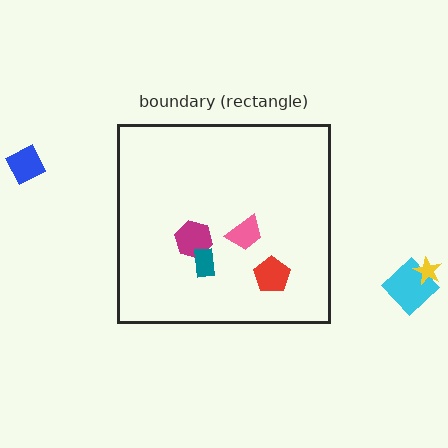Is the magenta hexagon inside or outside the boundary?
Inside.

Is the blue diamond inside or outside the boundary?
Outside.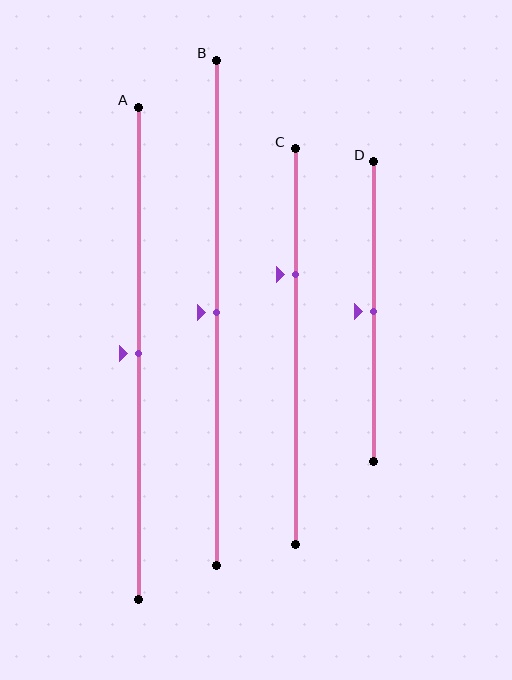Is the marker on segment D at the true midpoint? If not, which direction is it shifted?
Yes, the marker on segment D is at the true midpoint.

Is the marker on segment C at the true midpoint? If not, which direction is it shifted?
No, the marker on segment C is shifted upward by about 18% of the segment length.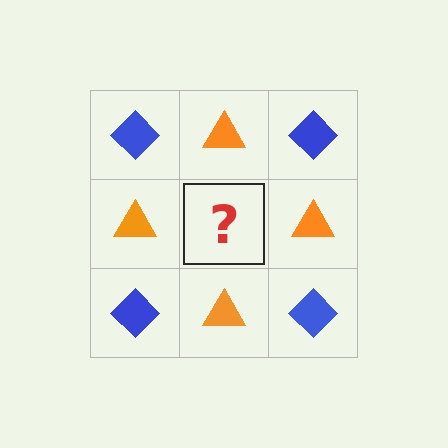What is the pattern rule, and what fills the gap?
The rule is that it alternates blue diamond and orange triangle in a checkerboard pattern. The gap should be filled with a blue diamond.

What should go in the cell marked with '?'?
The missing cell should contain a blue diamond.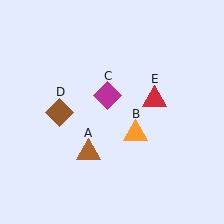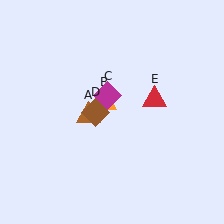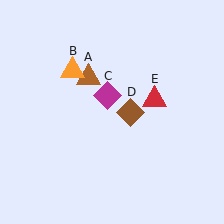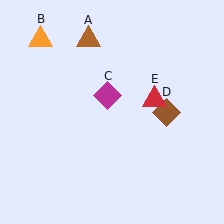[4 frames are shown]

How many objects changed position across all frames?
3 objects changed position: brown triangle (object A), orange triangle (object B), brown diamond (object D).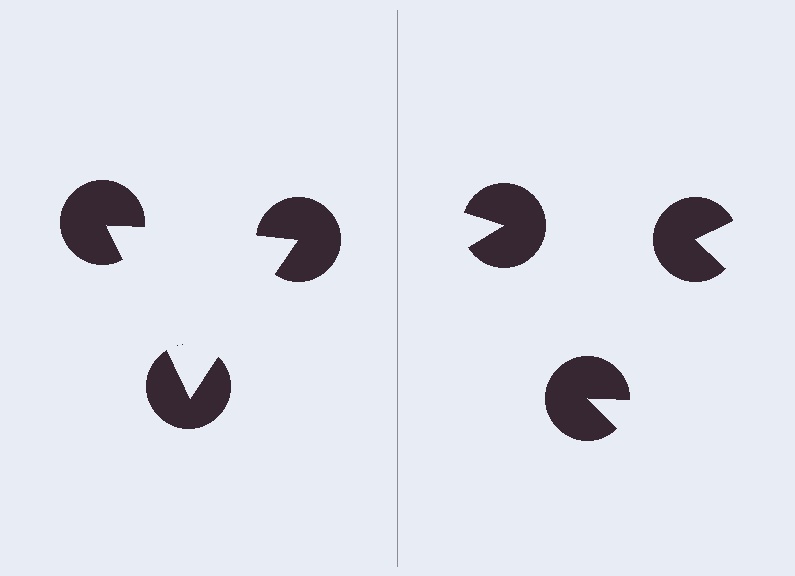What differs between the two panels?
The pac-man discs are positioned identically on both sides; only the wedge orientations differ. On the left they align to a triangle; on the right they are misaligned.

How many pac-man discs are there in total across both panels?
6 — 3 on each side.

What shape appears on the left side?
An illusory triangle.